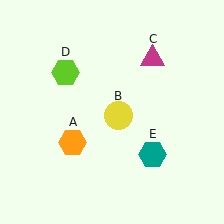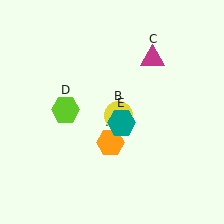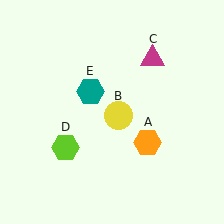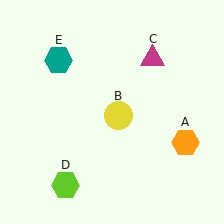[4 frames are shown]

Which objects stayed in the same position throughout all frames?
Yellow circle (object B) and magenta triangle (object C) remained stationary.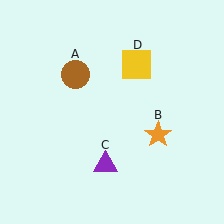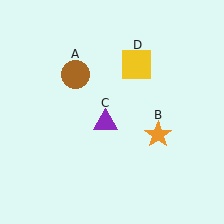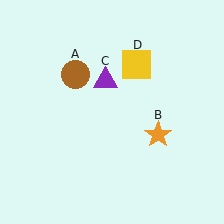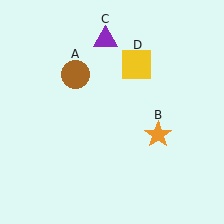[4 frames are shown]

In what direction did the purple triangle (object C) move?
The purple triangle (object C) moved up.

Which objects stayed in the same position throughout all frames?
Brown circle (object A) and orange star (object B) and yellow square (object D) remained stationary.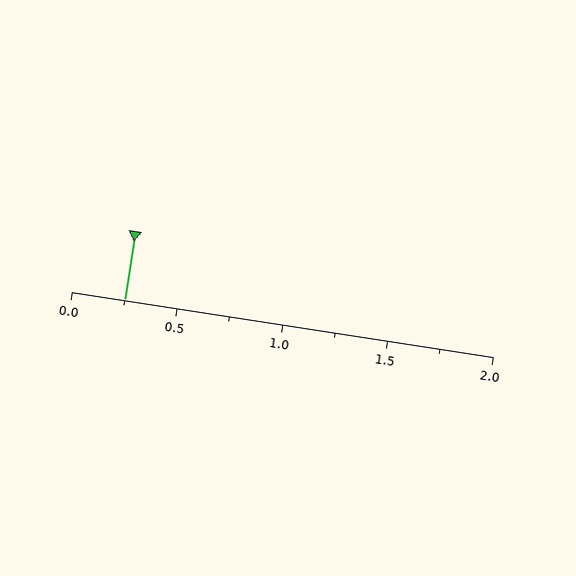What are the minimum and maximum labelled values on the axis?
The axis runs from 0.0 to 2.0.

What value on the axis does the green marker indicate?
The marker indicates approximately 0.25.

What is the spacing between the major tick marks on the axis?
The major ticks are spaced 0.5 apart.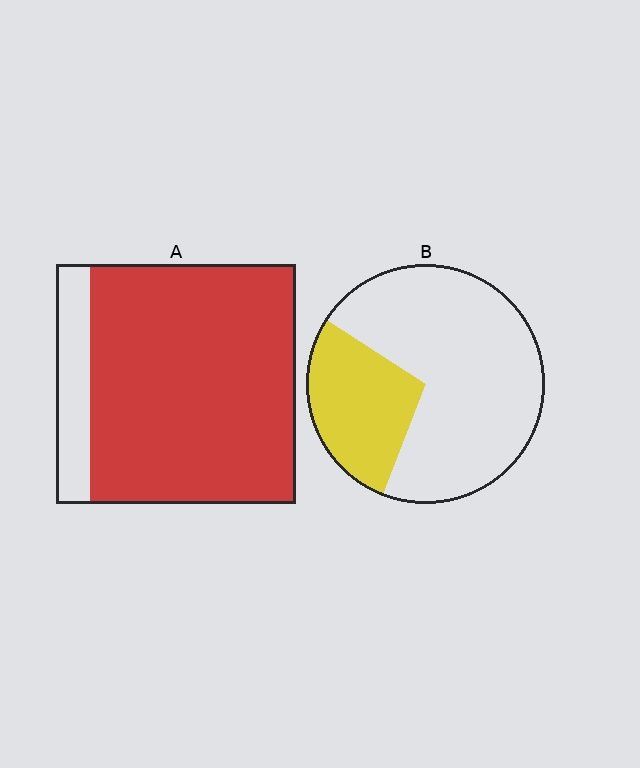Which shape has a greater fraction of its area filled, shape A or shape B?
Shape A.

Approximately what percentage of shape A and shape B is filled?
A is approximately 85% and B is approximately 30%.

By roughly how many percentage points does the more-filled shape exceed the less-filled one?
By roughly 60 percentage points (A over B).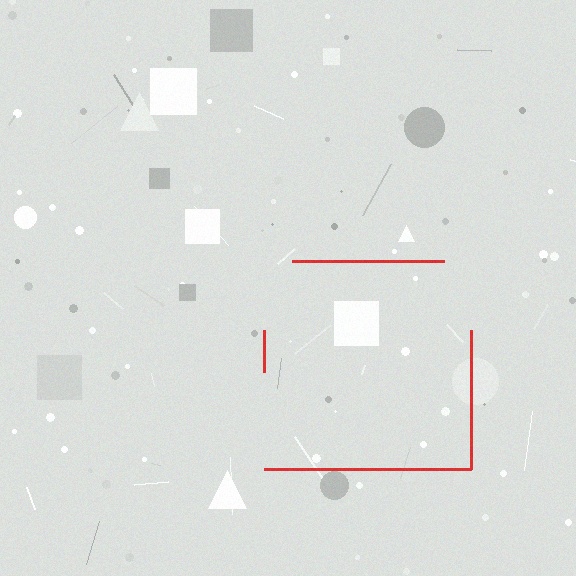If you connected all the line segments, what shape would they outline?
They would outline a square.